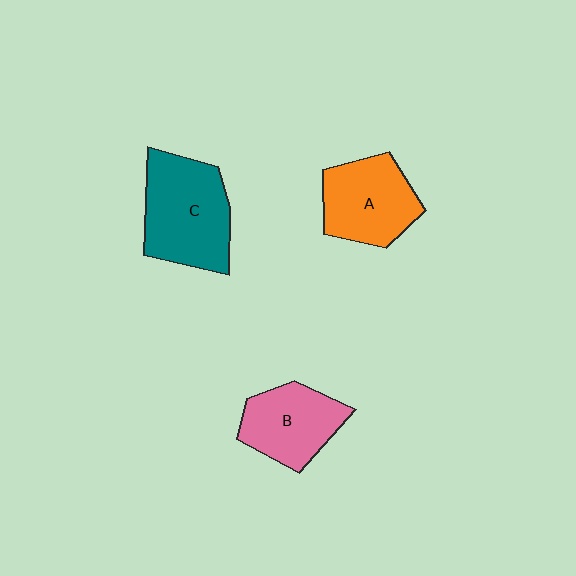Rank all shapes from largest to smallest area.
From largest to smallest: C (teal), A (orange), B (pink).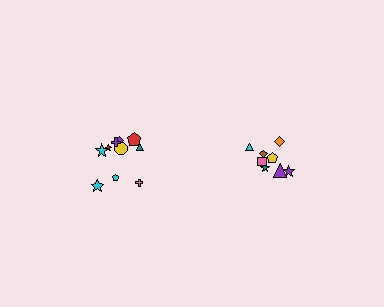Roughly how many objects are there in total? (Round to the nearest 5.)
Roughly 20 objects in total.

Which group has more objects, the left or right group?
The left group.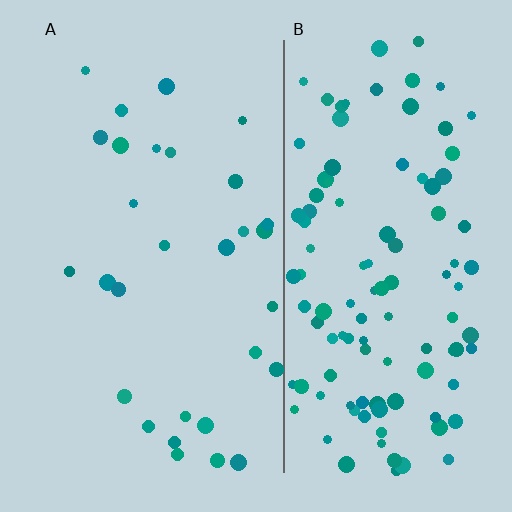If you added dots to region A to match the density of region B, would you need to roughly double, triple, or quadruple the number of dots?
Approximately quadruple.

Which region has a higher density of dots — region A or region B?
B (the right).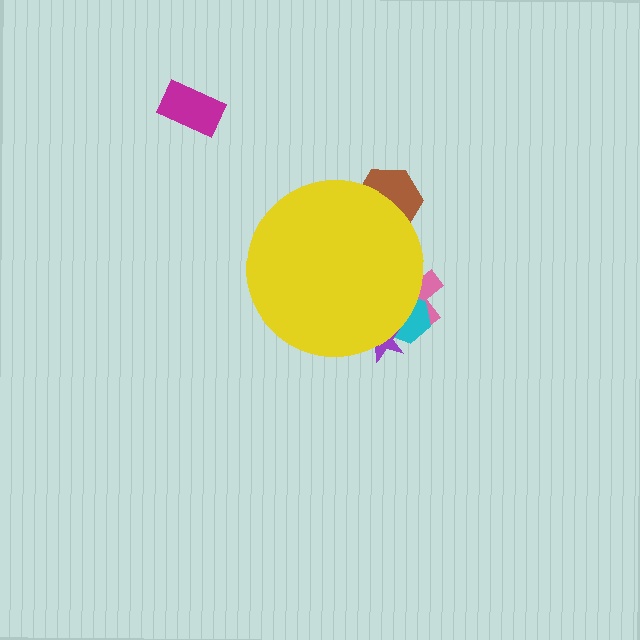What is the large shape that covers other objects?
A yellow circle.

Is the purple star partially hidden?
Yes, the purple star is partially hidden behind the yellow circle.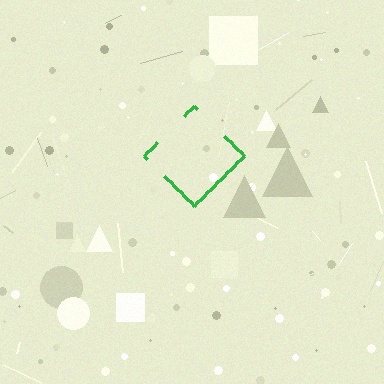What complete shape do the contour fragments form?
The contour fragments form a diamond.